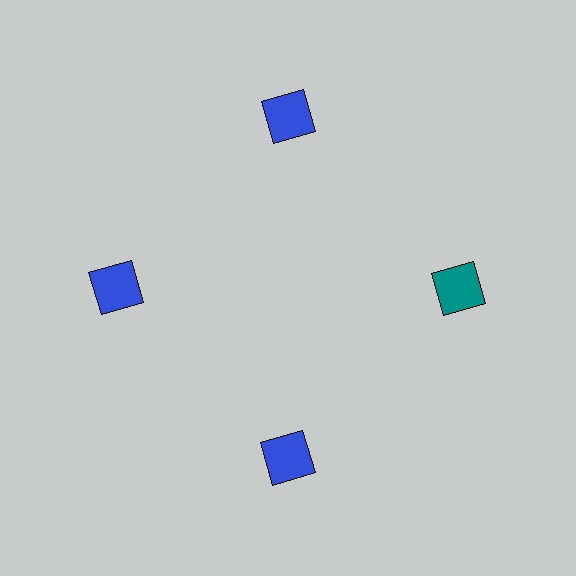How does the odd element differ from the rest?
It has a different color: teal instead of blue.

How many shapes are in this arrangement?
There are 4 shapes arranged in a ring pattern.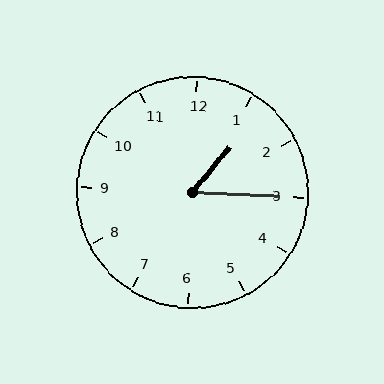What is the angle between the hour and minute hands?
Approximately 52 degrees.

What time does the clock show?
1:15.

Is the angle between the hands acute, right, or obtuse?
It is acute.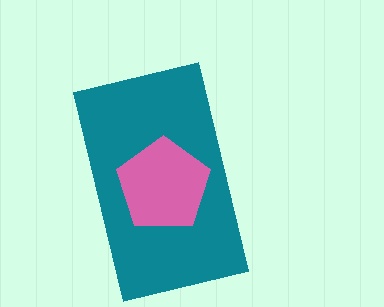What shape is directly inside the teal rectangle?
The pink pentagon.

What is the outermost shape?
The teal rectangle.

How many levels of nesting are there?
2.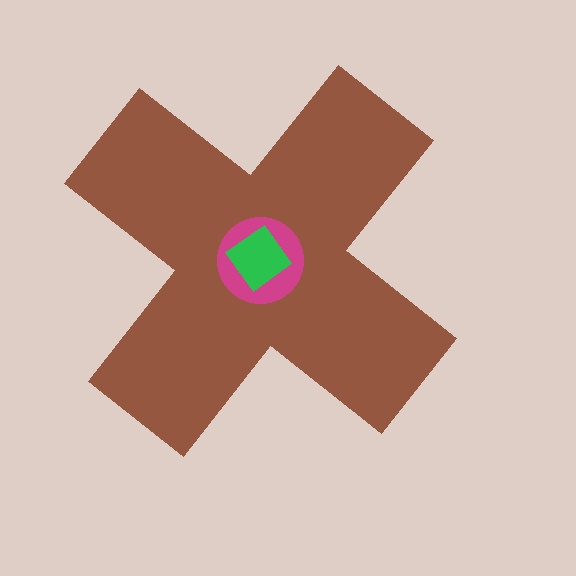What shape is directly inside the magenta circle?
The green diamond.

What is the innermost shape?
The green diamond.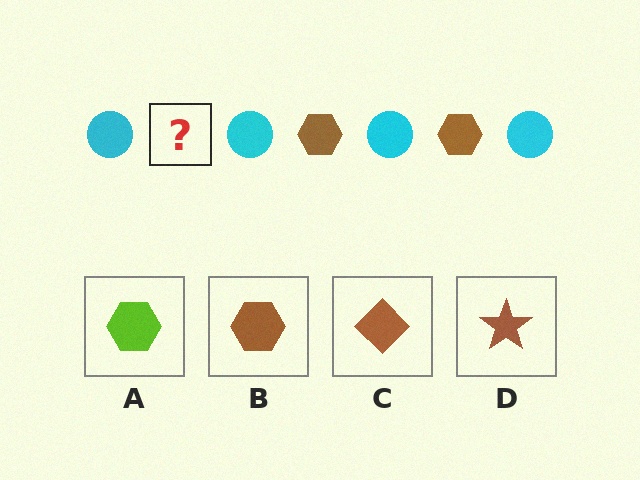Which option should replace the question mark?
Option B.